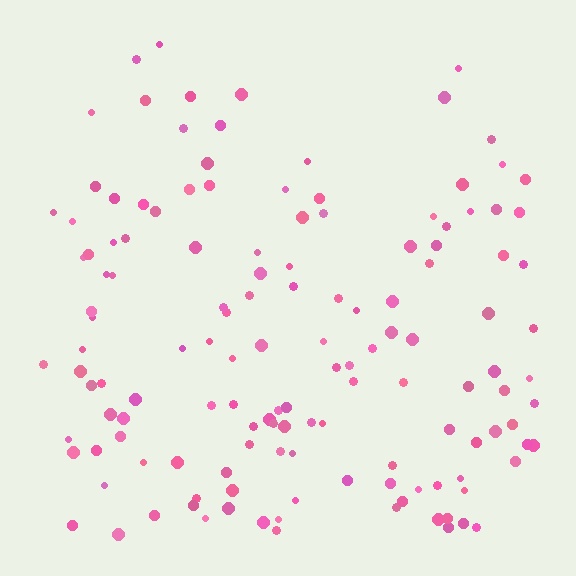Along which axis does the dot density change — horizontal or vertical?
Vertical.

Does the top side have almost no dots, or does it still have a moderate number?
Still a moderate number, just noticeably fewer than the bottom.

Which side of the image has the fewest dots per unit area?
The top.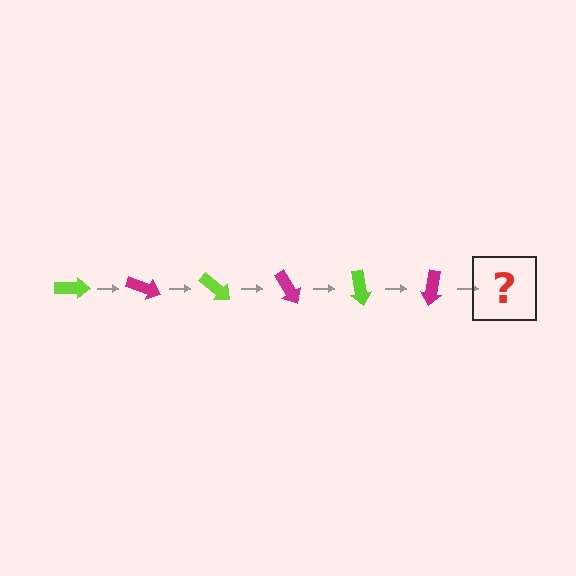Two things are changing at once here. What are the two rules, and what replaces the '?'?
The two rules are that it rotates 20 degrees each step and the color cycles through lime and magenta. The '?' should be a lime arrow, rotated 120 degrees from the start.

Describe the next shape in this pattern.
It should be a lime arrow, rotated 120 degrees from the start.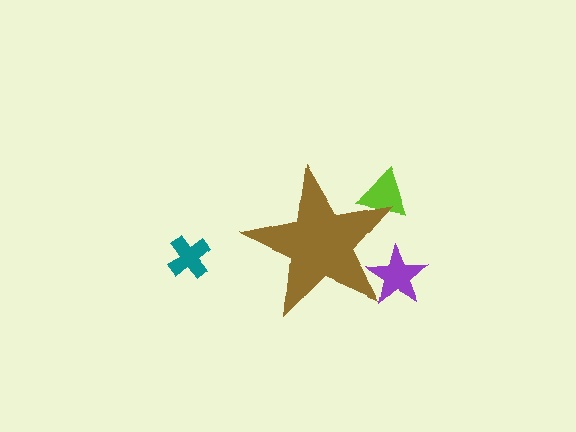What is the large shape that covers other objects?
A brown star.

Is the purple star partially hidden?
Yes, the purple star is partially hidden behind the brown star.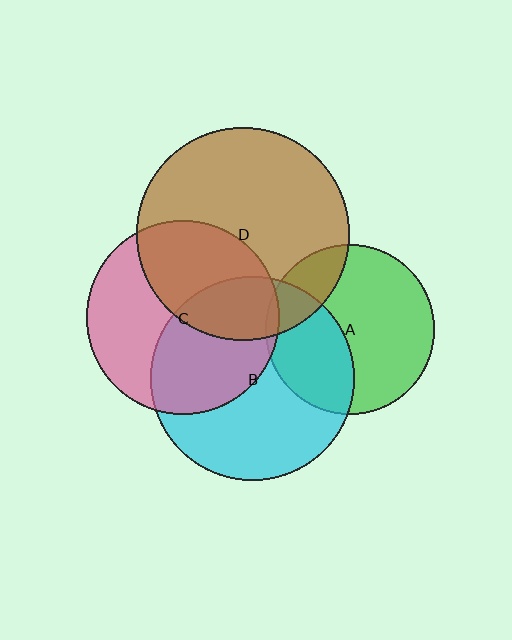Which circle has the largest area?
Circle D (brown).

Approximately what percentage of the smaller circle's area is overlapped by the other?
Approximately 40%.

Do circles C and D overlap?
Yes.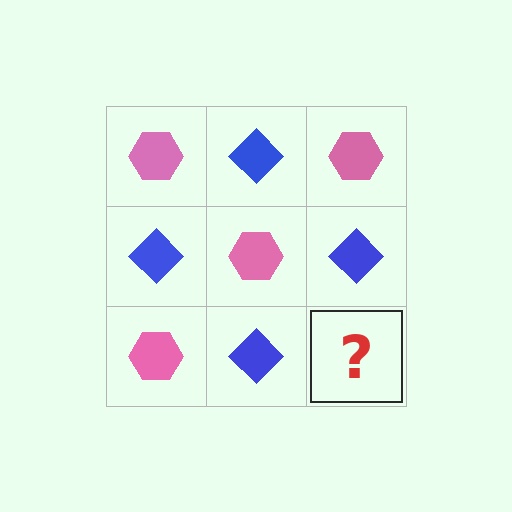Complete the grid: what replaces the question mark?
The question mark should be replaced with a pink hexagon.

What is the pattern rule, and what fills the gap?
The rule is that it alternates pink hexagon and blue diamond in a checkerboard pattern. The gap should be filled with a pink hexagon.